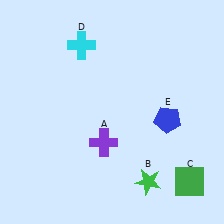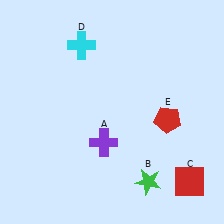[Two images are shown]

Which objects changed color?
C changed from green to red. E changed from blue to red.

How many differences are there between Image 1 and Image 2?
There are 2 differences between the two images.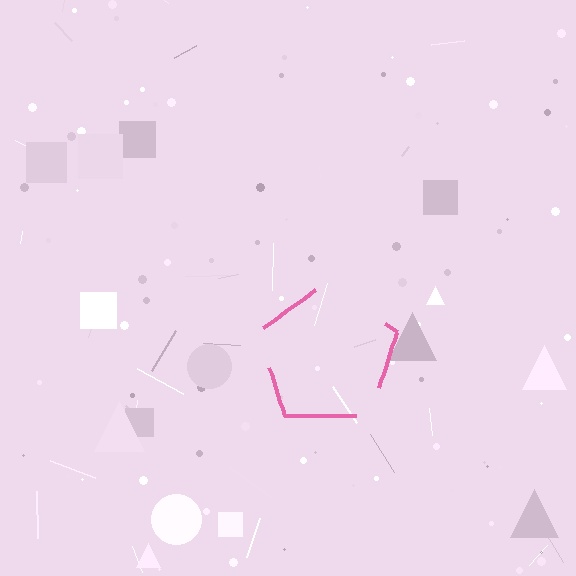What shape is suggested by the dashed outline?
The dashed outline suggests a pentagon.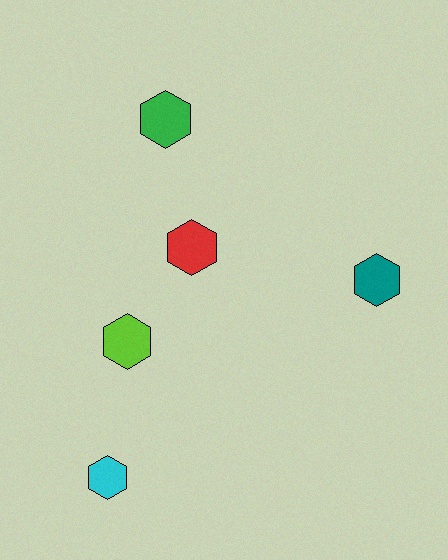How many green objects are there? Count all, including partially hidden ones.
There is 1 green object.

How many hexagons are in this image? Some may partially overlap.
There are 5 hexagons.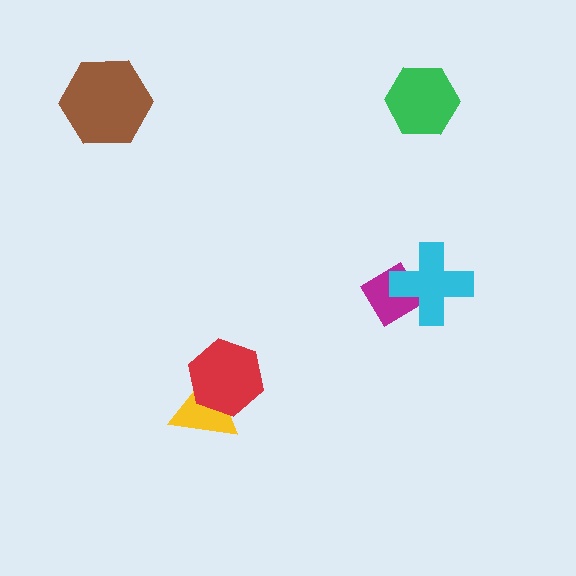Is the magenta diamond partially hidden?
Yes, it is partially covered by another shape.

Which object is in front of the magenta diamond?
The cyan cross is in front of the magenta diamond.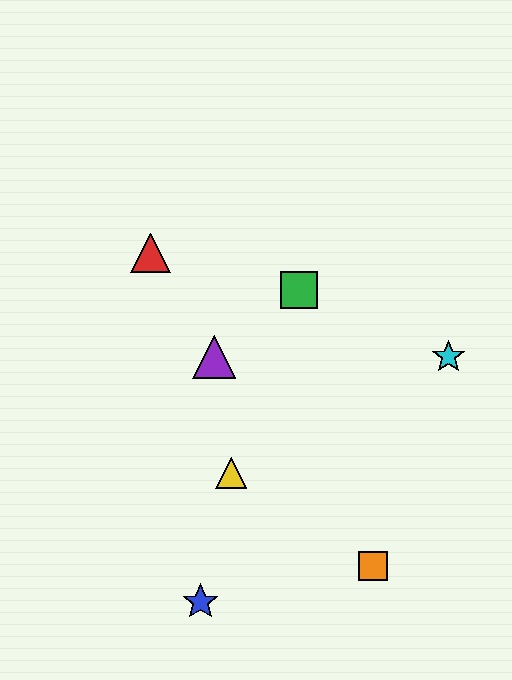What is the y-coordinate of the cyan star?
The cyan star is at y≈357.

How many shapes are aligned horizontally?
2 shapes (the purple triangle, the cyan star) are aligned horizontally.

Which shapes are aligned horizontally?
The purple triangle, the cyan star are aligned horizontally.